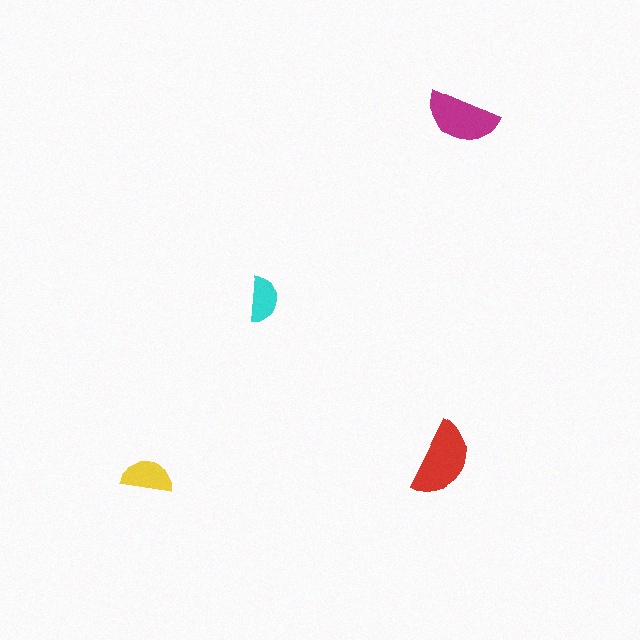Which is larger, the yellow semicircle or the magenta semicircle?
The magenta one.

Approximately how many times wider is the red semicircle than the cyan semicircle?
About 1.5 times wider.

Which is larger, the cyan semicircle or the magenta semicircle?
The magenta one.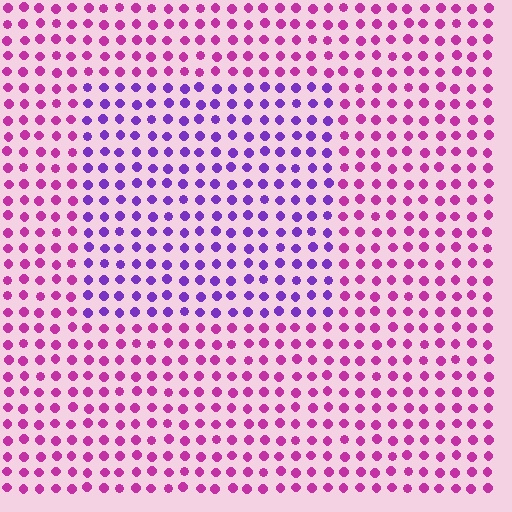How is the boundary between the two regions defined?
The boundary is defined purely by a slight shift in hue (about 42 degrees). Spacing, size, and orientation are identical on both sides.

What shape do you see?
I see a rectangle.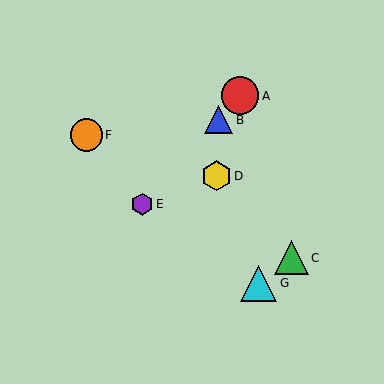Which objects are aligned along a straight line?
Objects A, B, E are aligned along a straight line.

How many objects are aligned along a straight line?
3 objects (A, B, E) are aligned along a straight line.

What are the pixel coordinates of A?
Object A is at (240, 96).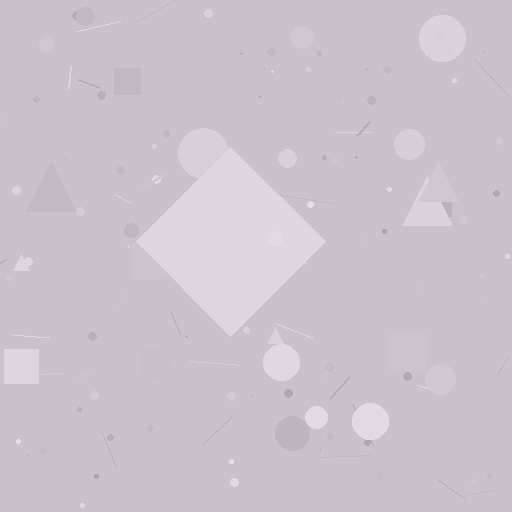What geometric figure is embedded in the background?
A diamond is embedded in the background.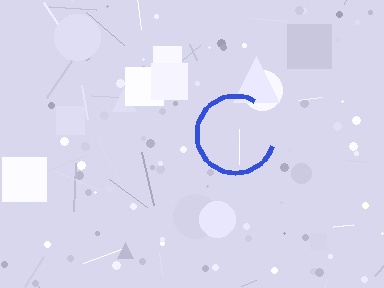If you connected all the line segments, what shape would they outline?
They would outline a circle.